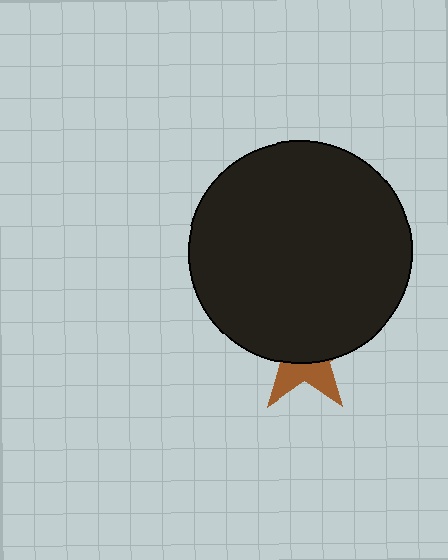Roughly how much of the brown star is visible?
A small part of it is visible (roughly 36%).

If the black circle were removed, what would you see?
You would see the complete brown star.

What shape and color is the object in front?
The object in front is a black circle.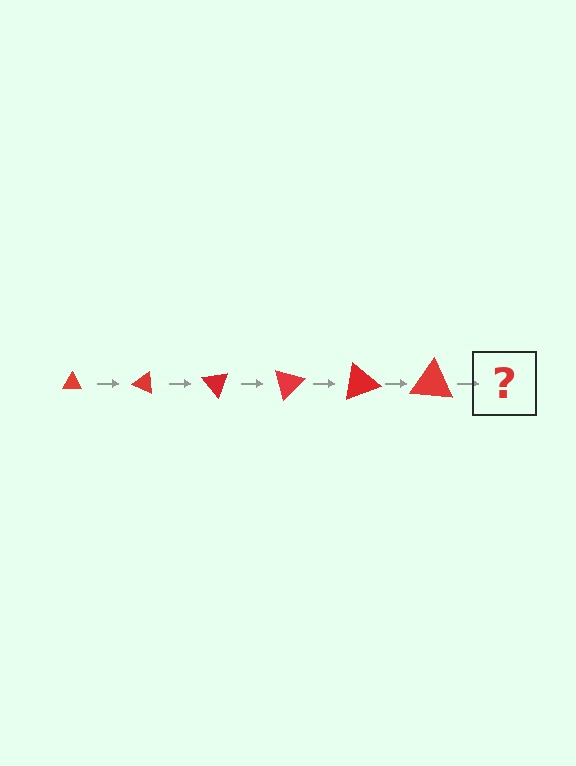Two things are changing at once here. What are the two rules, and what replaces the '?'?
The two rules are that the triangle grows larger each step and it rotates 25 degrees each step. The '?' should be a triangle, larger than the previous one and rotated 150 degrees from the start.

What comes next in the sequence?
The next element should be a triangle, larger than the previous one and rotated 150 degrees from the start.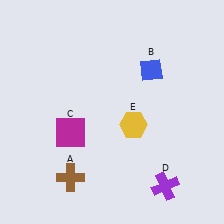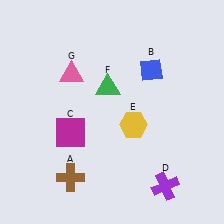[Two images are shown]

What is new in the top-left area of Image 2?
A pink triangle (G) was added in the top-left area of Image 2.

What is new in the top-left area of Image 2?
A green triangle (F) was added in the top-left area of Image 2.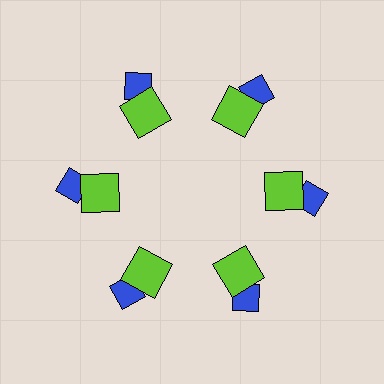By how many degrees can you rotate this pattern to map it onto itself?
The pattern maps onto itself every 60 degrees of rotation.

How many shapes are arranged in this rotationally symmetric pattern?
There are 12 shapes, arranged in 6 groups of 2.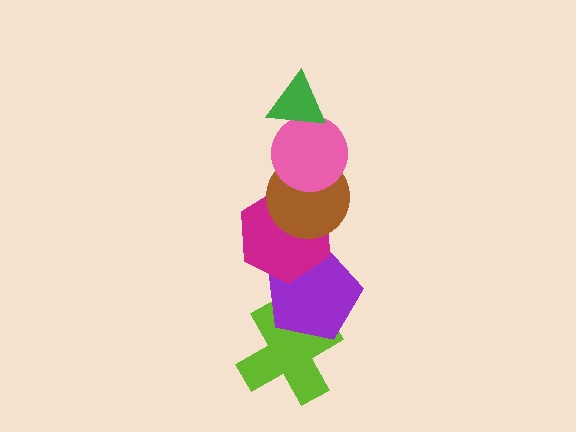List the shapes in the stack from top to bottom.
From top to bottom: the green triangle, the pink circle, the brown circle, the magenta hexagon, the purple pentagon, the lime cross.